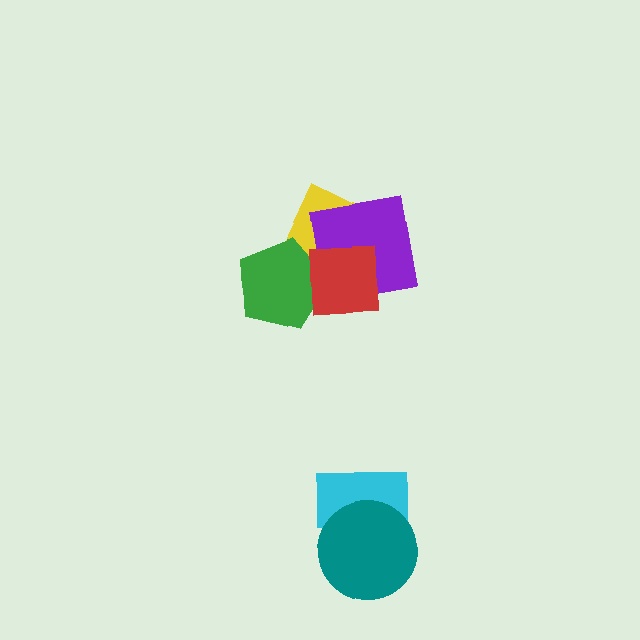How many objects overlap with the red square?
3 objects overlap with the red square.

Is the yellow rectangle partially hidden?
Yes, it is partially covered by another shape.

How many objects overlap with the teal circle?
1 object overlaps with the teal circle.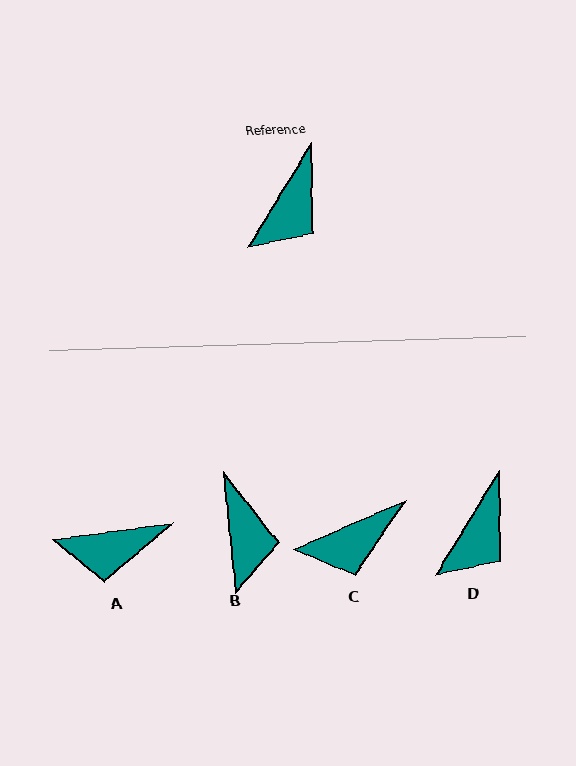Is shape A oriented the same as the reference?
No, it is off by about 51 degrees.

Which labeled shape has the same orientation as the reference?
D.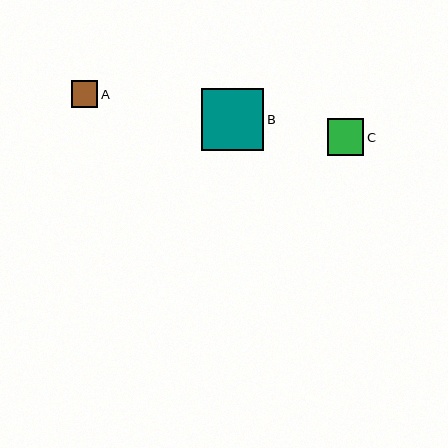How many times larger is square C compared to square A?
Square C is approximately 1.4 times the size of square A.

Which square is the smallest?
Square A is the smallest with a size of approximately 27 pixels.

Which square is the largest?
Square B is the largest with a size of approximately 63 pixels.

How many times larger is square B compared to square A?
Square B is approximately 2.4 times the size of square A.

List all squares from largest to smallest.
From largest to smallest: B, C, A.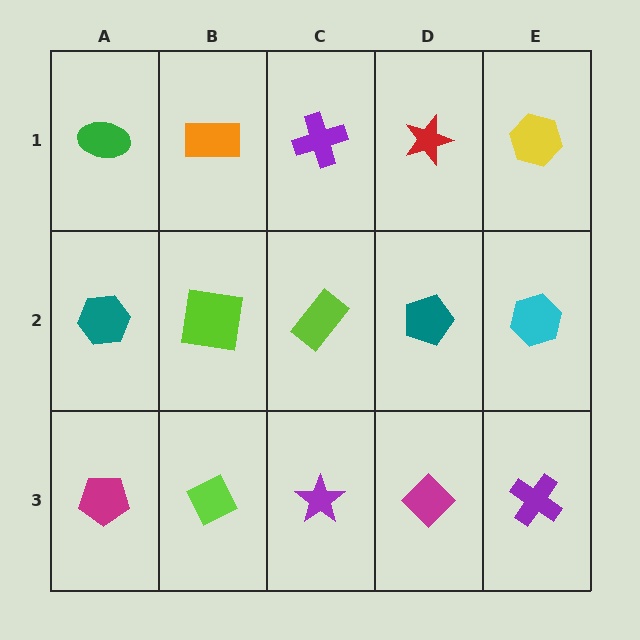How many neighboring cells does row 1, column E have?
2.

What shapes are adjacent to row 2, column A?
A green ellipse (row 1, column A), a magenta pentagon (row 3, column A), a lime square (row 2, column B).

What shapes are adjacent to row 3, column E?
A cyan hexagon (row 2, column E), a magenta diamond (row 3, column D).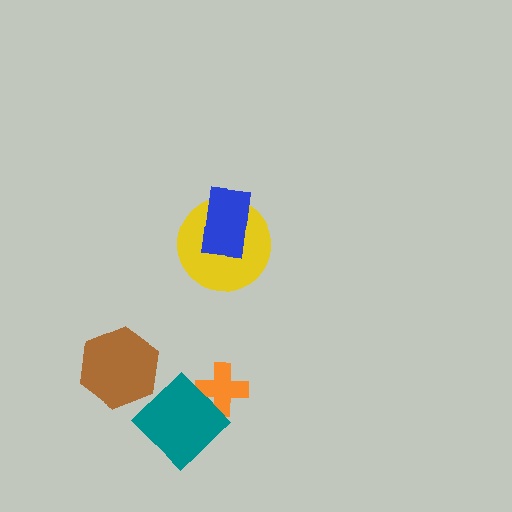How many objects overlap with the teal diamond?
2 objects overlap with the teal diamond.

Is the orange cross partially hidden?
Yes, it is partially covered by another shape.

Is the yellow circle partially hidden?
Yes, it is partially covered by another shape.